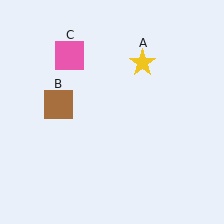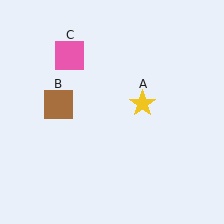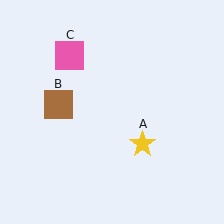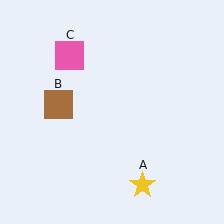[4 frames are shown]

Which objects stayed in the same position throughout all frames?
Brown square (object B) and pink square (object C) remained stationary.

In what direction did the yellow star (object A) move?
The yellow star (object A) moved down.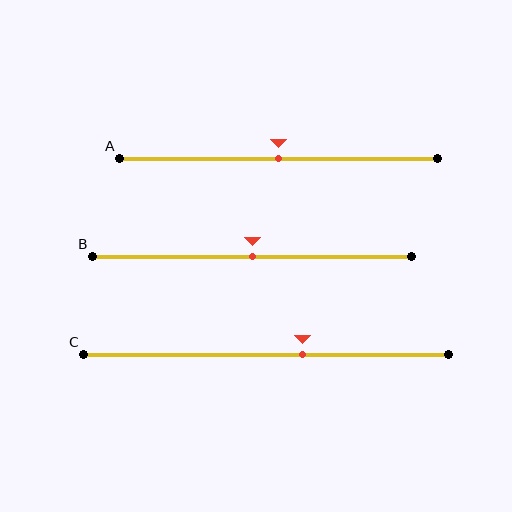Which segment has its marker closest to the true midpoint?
Segment A has its marker closest to the true midpoint.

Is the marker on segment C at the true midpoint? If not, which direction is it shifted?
No, the marker on segment C is shifted to the right by about 10% of the segment length.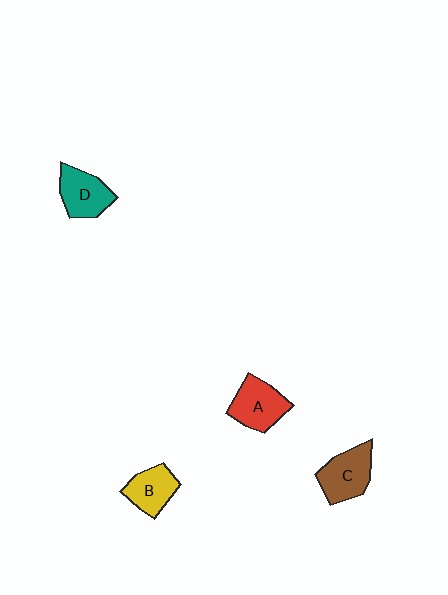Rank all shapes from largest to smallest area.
From largest to smallest: C (brown), A (red), D (teal), B (yellow).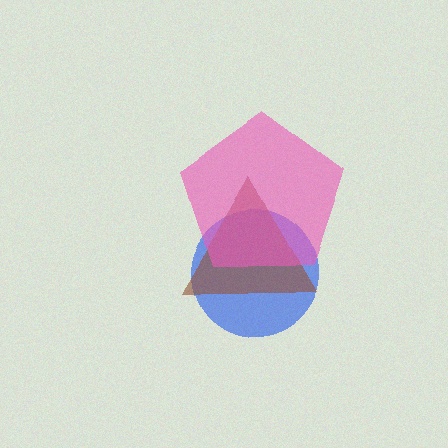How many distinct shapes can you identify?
There are 3 distinct shapes: a blue circle, a brown triangle, a pink pentagon.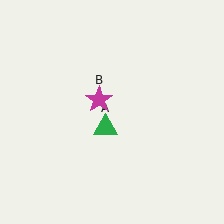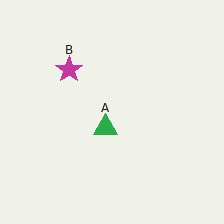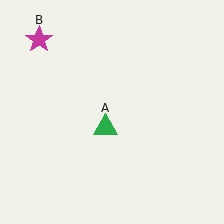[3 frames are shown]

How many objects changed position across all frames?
1 object changed position: magenta star (object B).